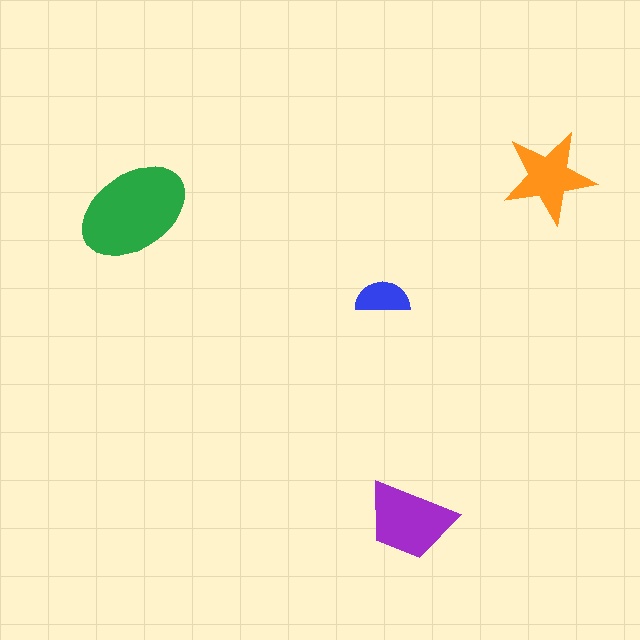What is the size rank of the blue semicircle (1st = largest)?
4th.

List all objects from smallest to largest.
The blue semicircle, the orange star, the purple trapezoid, the green ellipse.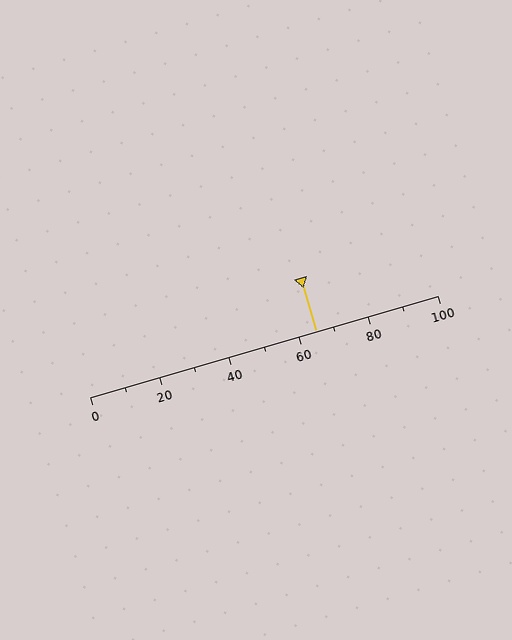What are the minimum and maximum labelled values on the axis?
The axis runs from 0 to 100.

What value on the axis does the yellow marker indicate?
The marker indicates approximately 65.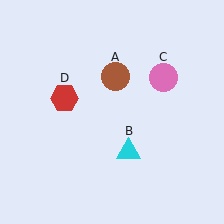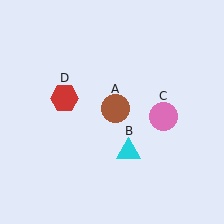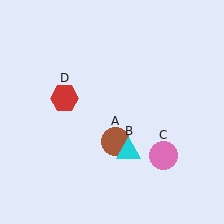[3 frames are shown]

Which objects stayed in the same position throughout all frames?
Cyan triangle (object B) and red hexagon (object D) remained stationary.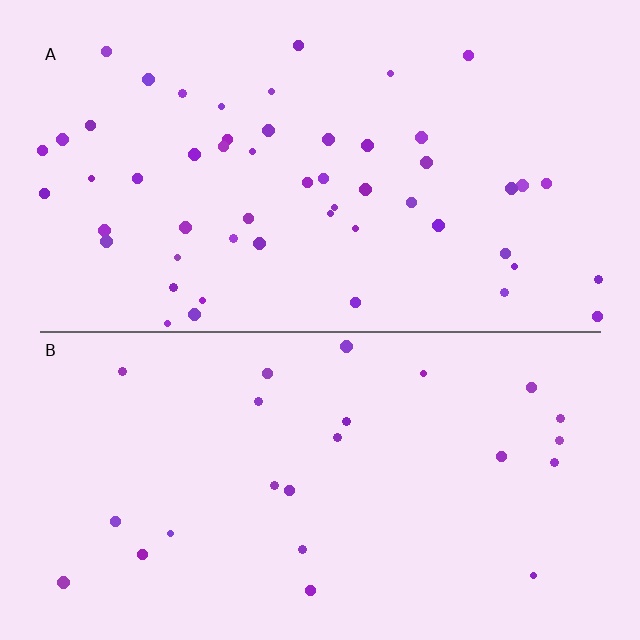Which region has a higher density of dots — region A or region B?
A (the top).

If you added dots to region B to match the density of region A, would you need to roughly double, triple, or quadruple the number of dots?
Approximately double.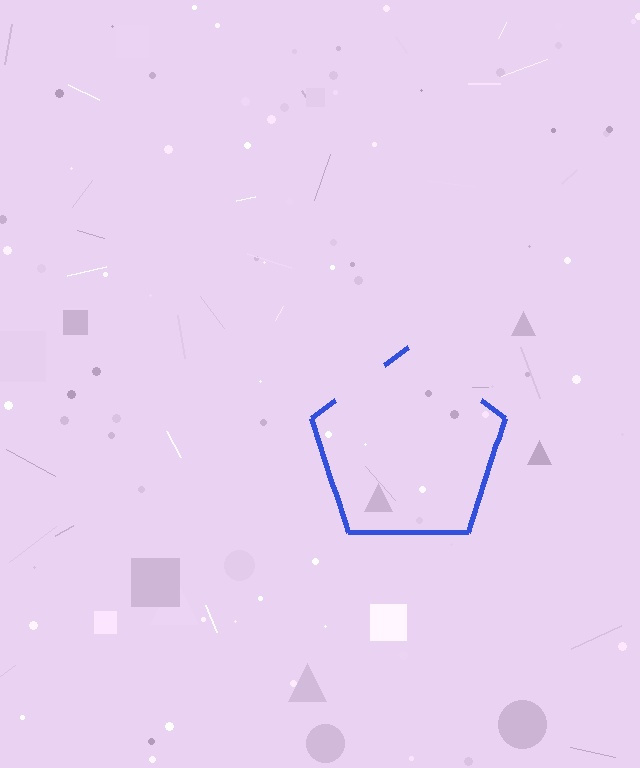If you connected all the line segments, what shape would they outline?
They would outline a pentagon.